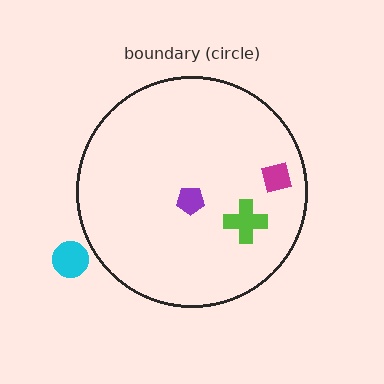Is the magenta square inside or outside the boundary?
Inside.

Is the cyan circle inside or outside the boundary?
Outside.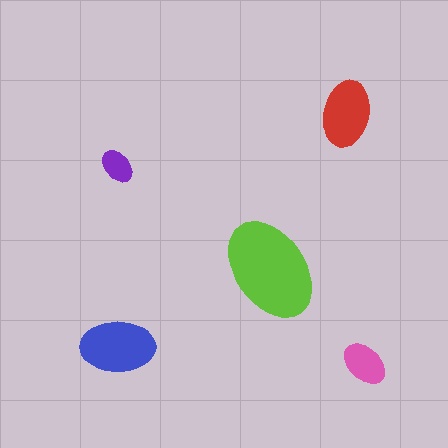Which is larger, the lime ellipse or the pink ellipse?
The lime one.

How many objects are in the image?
There are 5 objects in the image.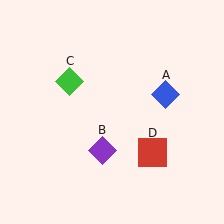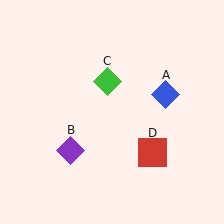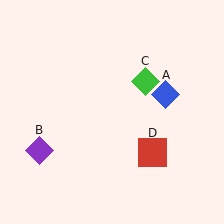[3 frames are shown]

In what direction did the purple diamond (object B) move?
The purple diamond (object B) moved left.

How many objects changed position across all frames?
2 objects changed position: purple diamond (object B), green diamond (object C).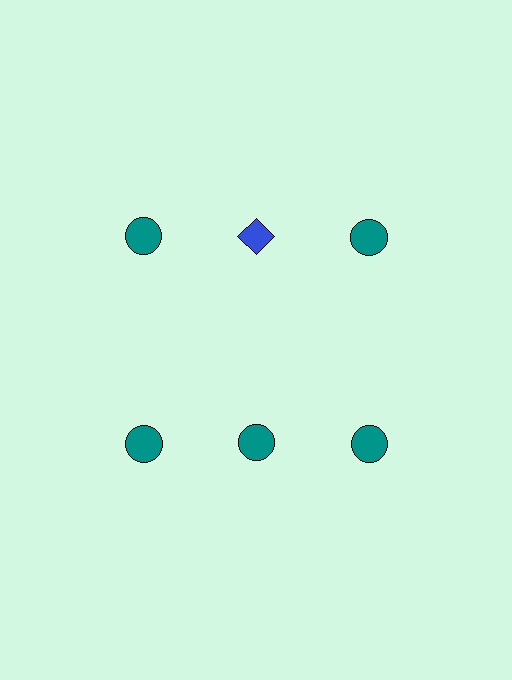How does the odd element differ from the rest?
It differs in both color (blue instead of teal) and shape (diamond instead of circle).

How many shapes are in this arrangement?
There are 6 shapes arranged in a grid pattern.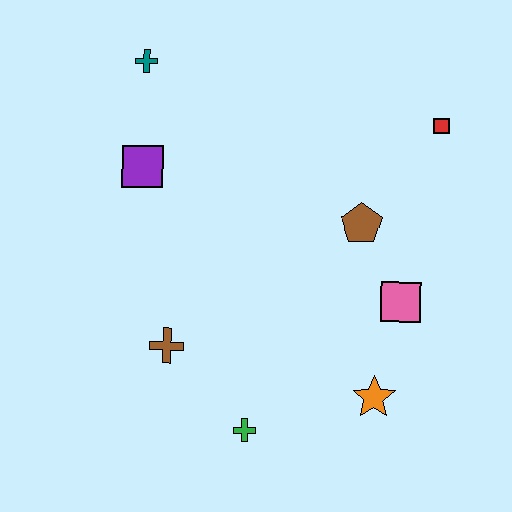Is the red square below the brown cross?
No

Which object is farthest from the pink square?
The teal cross is farthest from the pink square.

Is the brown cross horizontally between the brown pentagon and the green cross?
No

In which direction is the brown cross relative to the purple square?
The brown cross is below the purple square.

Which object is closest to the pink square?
The brown pentagon is closest to the pink square.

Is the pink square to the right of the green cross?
Yes